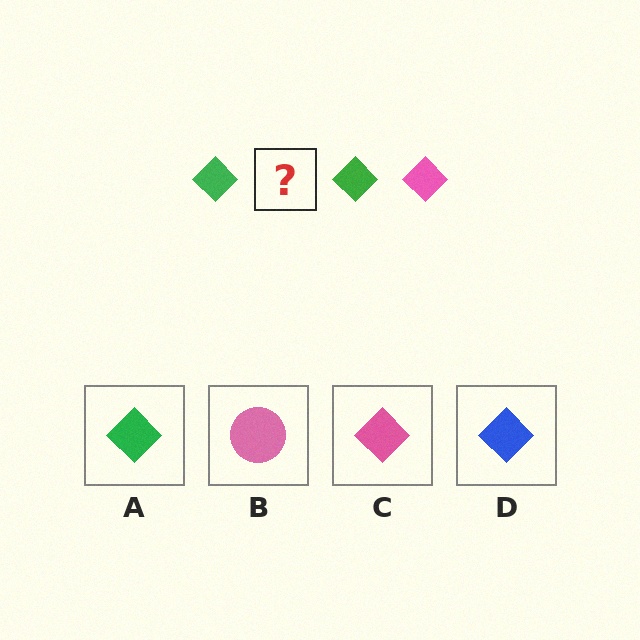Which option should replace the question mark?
Option C.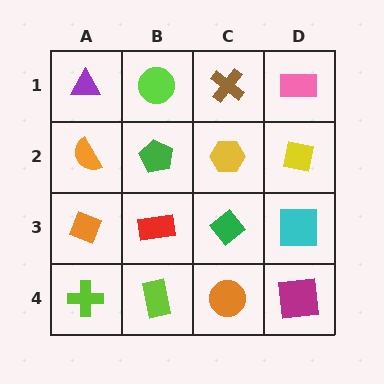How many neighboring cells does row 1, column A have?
2.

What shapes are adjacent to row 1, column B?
A green pentagon (row 2, column B), a purple triangle (row 1, column A), a brown cross (row 1, column C).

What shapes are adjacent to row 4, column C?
A green diamond (row 3, column C), a lime rectangle (row 4, column B), a magenta square (row 4, column D).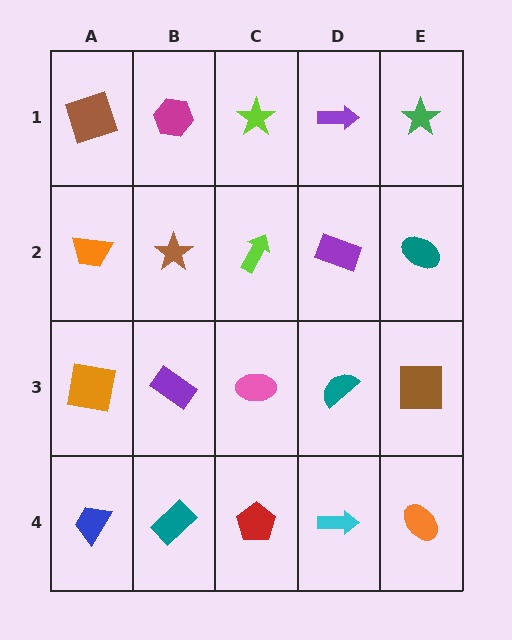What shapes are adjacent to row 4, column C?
A pink ellipse (row 3, column C), a teal rectangle (row 4, column B), a cyan arrow (row 4, column D).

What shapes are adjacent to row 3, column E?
A teal ellipse (row 2, column E), an orange ellipse (row 4, column E), a teal semicircle (row 3, column D).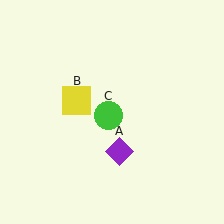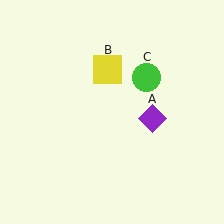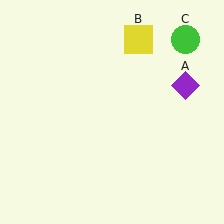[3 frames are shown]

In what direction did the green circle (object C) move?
The green circle (object C) moved up and to the right.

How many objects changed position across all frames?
3 objects changed position: purple diamond (object A), yellow square (object B), green circle (object C).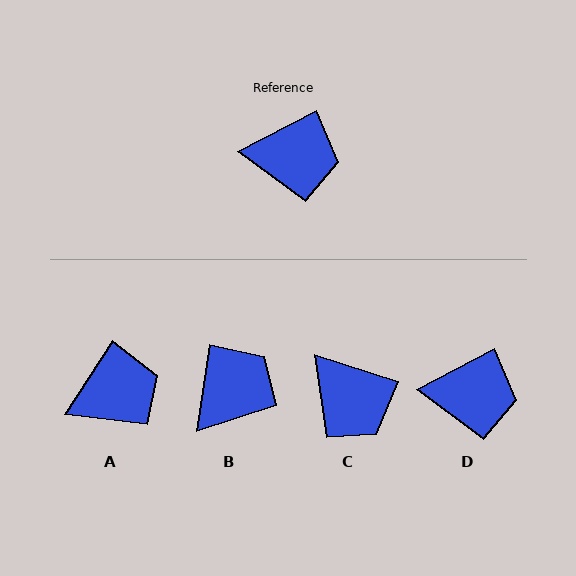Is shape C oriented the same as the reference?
No, it is off by about 45 degrees.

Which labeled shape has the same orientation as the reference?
D.